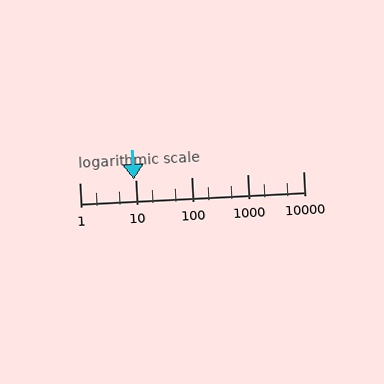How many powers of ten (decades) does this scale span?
The scale spans 4 decades, from 1 to 10000.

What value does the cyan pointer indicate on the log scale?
The pointer indicates approximately 9.5.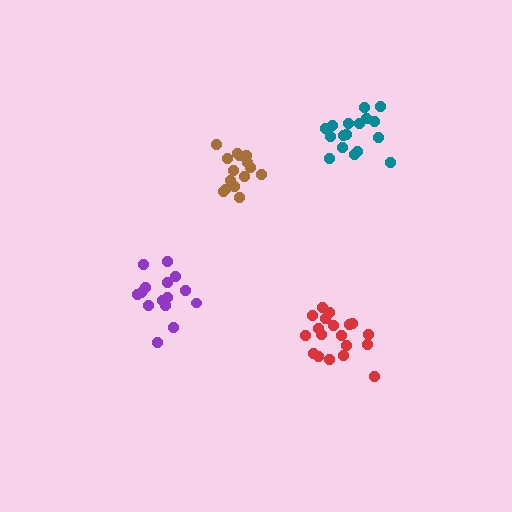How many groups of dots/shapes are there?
There are 4 groups.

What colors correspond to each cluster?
The clusters are colored: brown, purple, teal, red.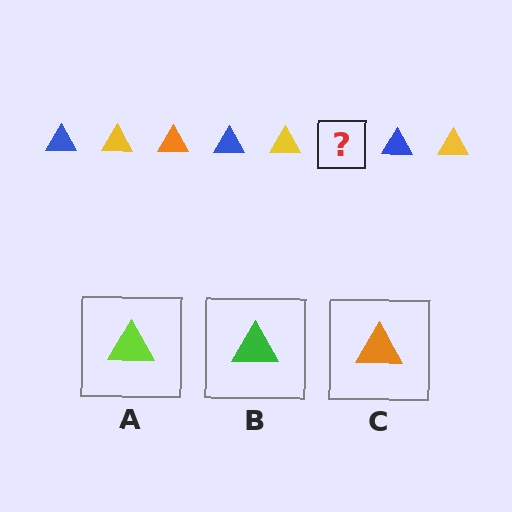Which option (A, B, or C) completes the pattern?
C.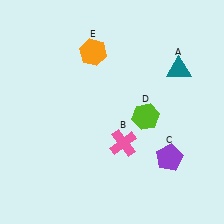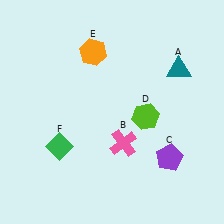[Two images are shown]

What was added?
A green diamond (F) was added in Image 2.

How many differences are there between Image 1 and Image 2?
There is 1 difference between the two images.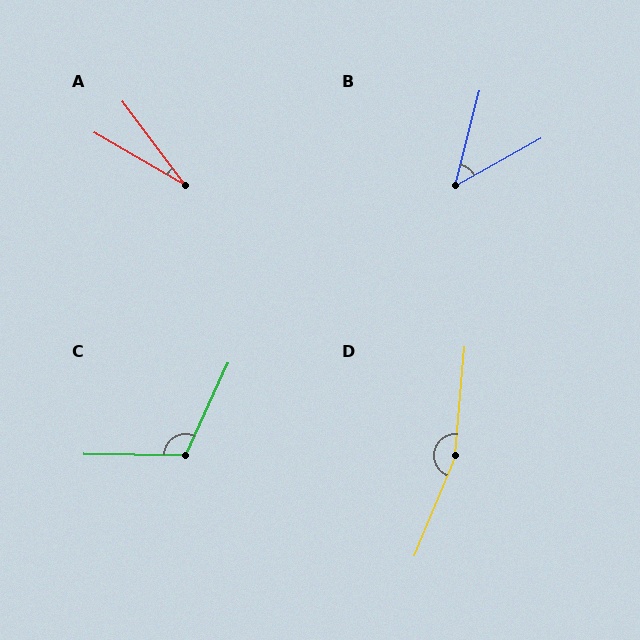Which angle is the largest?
D, at approximately 163 degrees.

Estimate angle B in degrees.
Approximately 47 degrees.